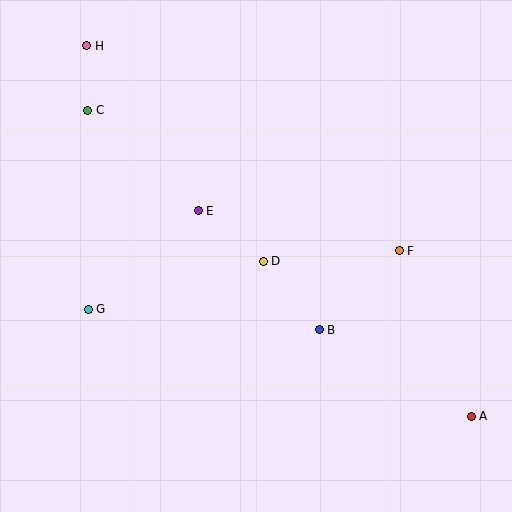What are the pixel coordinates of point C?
Point C is at (88, 110).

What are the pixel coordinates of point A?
Point A is at (471, 416).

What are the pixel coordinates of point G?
Point G is at (88, 309).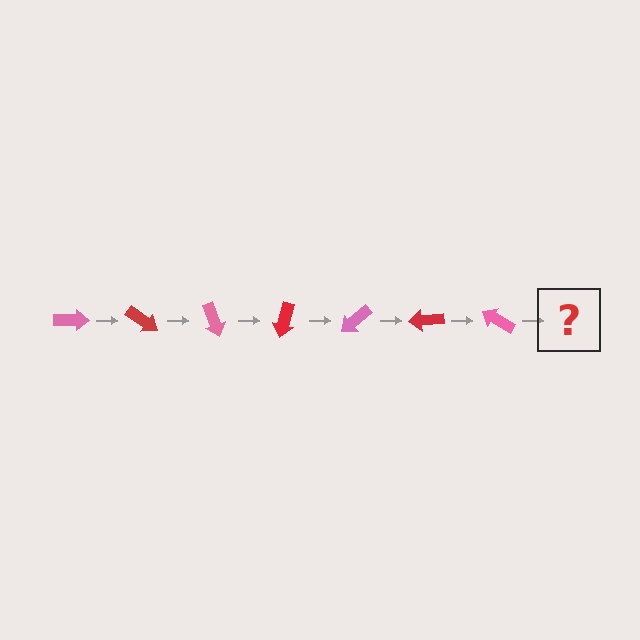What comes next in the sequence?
The next element should be a red arrow, rotated 245 degrees from the start.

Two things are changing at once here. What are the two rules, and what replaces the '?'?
The two rules are that it rotates 35 degrees each step and the color cycles through pink and red. The '?' should be a red arrow, rotated 245 degrees from the start.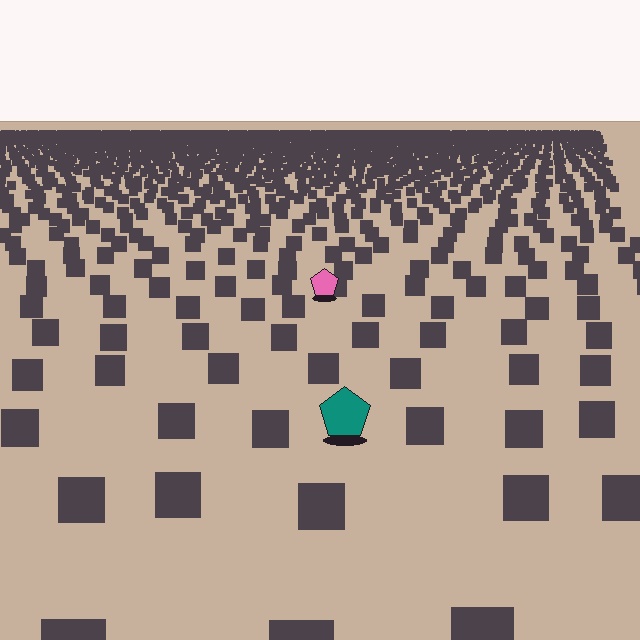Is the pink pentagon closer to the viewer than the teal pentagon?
No. The teal pentagon is closer — you can tell from the texture gradient: the ground texture is coarser near it.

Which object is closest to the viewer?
The teal pentagon is closest. The texture marks near it are larger and more spread out.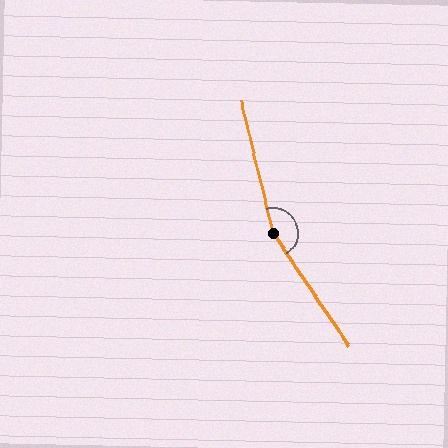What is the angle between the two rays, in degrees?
Approximately 159 degrees.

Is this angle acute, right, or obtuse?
It is obtuse.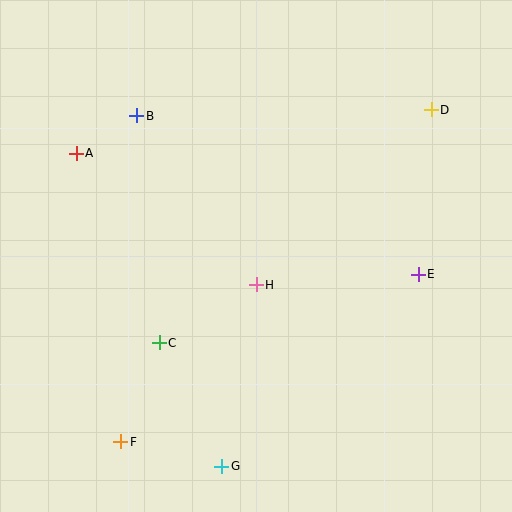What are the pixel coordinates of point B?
Point B is at (137, 116).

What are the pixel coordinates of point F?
Point F is at (121, 442).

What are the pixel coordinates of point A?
Point A is at (76, 153).